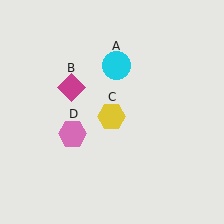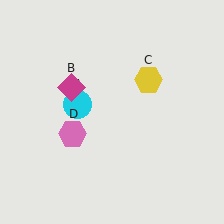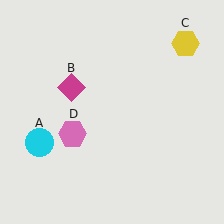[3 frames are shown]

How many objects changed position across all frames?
2 objects changed position: cyan circle (object A), yellow hexagon (object C).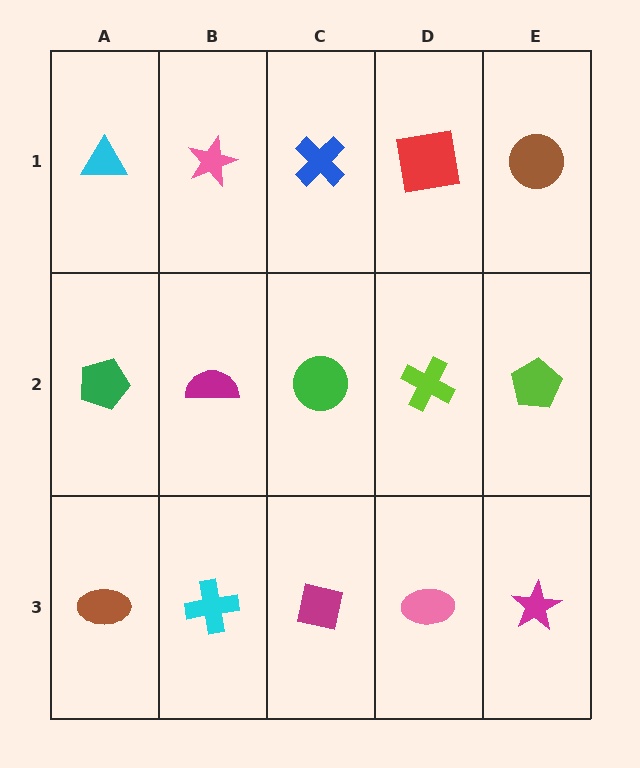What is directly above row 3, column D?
A lime cross.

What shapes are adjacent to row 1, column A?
A green pentagon (row 2, column A), a pink star (row 1, column B).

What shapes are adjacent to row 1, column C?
A green circle (row 2, column C), a pink star (row 1, column B), a red square (row 1, column D).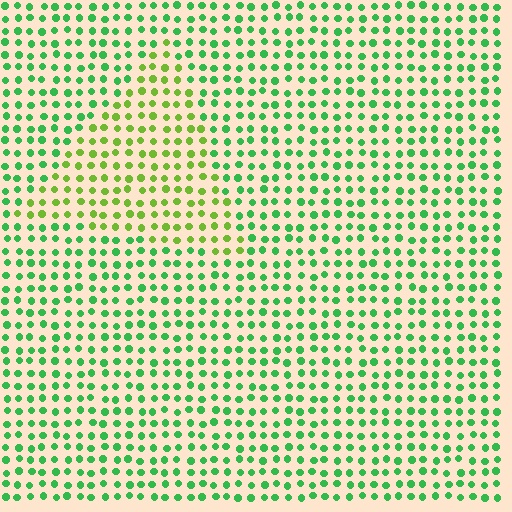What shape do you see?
I see a triangle.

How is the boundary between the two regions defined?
The boundary is defined purely by a slight shift in hue (about 39 degrees). Spacing, size, and orientation are identical on both sides.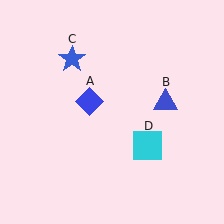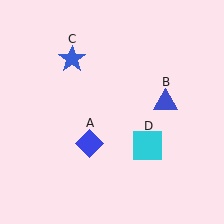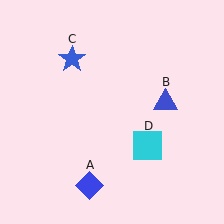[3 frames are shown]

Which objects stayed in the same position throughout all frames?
Blue triangle (object B) and blue star (object C) and cyan square (object D) remained stationary.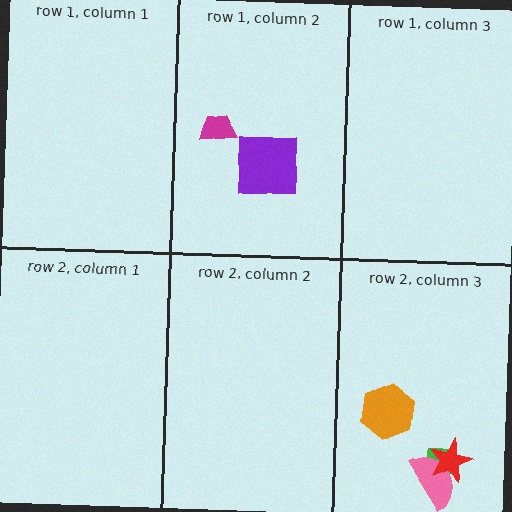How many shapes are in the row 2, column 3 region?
4.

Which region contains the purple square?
The row 1, column 2 region.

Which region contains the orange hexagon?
The row 2, column 3 region.